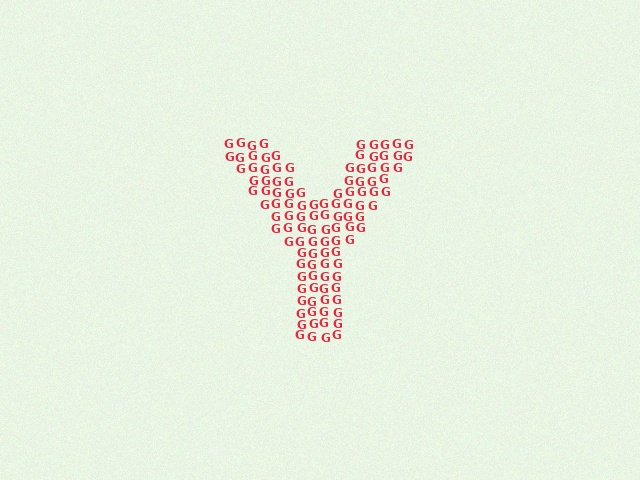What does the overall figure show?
The overall figure shows the letter Y.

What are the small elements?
The small elements are letter G's.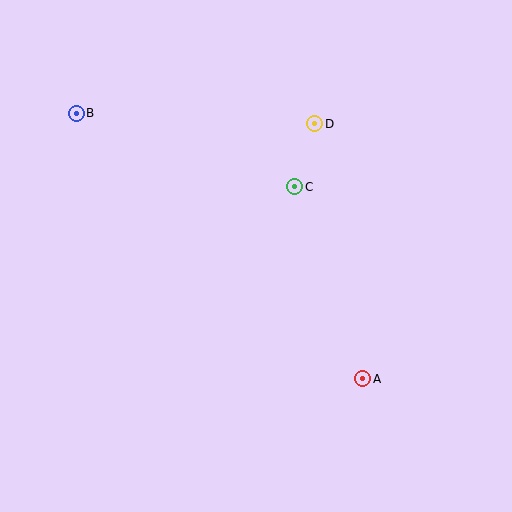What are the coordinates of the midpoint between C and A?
The midpoint between C and A is at (329, 283).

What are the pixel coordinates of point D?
Point D is at (315, 124).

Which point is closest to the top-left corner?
Point B is closest to the top-left corner.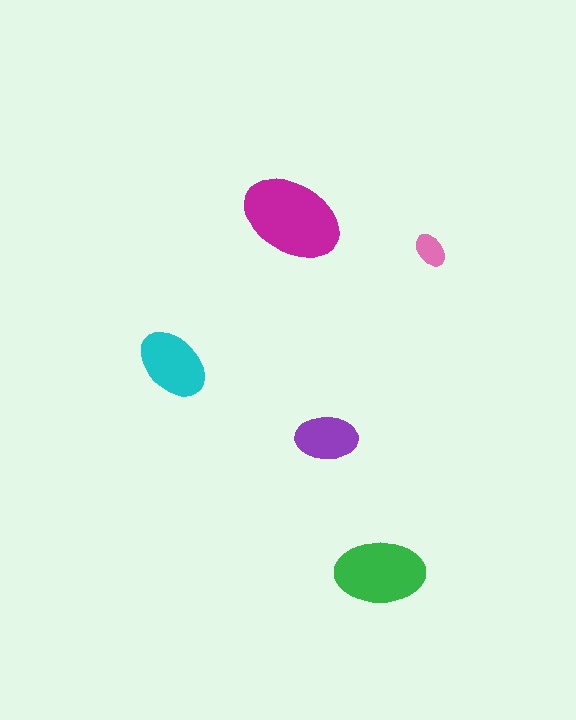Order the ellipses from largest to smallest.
the magenta one, the green one, the cyan one, the purple one, the pink one.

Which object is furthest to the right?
The pink ellipse is rightmost.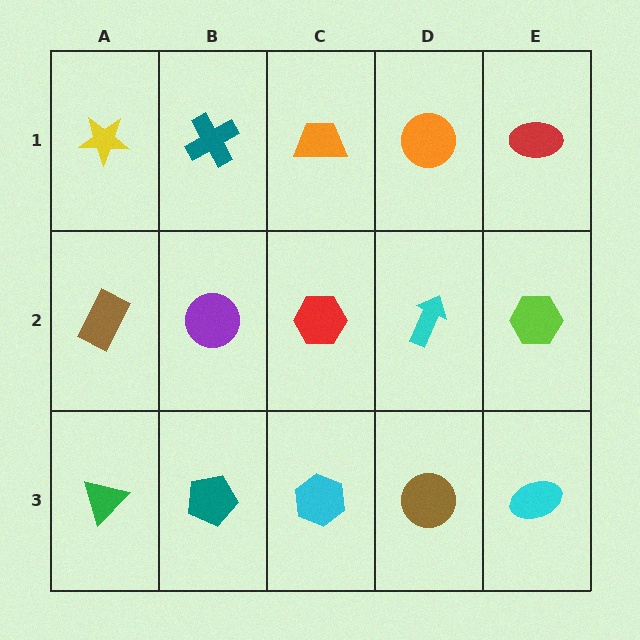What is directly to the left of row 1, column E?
An orange circle.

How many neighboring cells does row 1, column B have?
3.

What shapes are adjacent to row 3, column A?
A brown rectangle (row 2, column A), a teal pentagon (row 3, column B).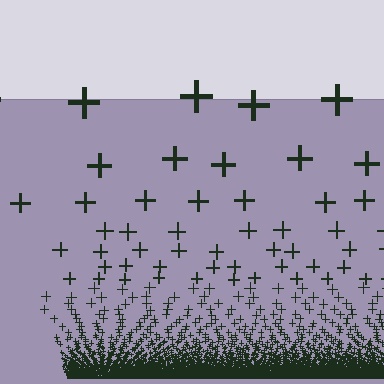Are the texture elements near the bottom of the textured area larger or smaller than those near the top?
Smaller. The gradient is inverted — elements near the bottom are smaller and denser.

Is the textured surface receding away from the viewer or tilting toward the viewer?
The surface appears to tilt toward the viewer. Texture elements get larger and sparser toward the top.